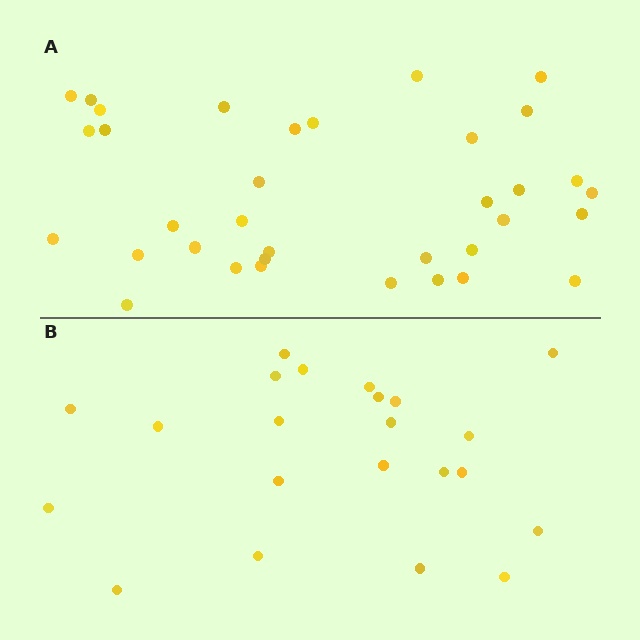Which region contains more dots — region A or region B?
Region A (the top region) has more dots.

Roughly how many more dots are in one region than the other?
Region A has approximately 15 more dots than region B.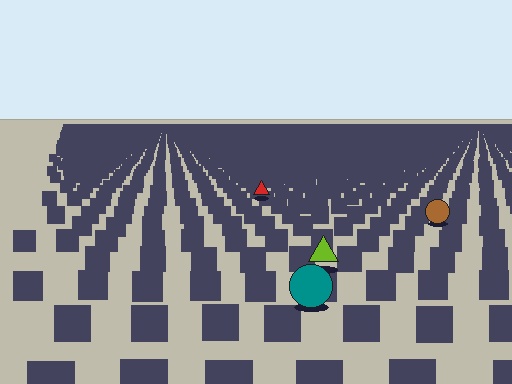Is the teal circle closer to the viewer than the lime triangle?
Yes. The teal circle is closer — you can tell from the texture gradient: the ground texture is coarser near it.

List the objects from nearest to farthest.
From nearest to farthest: the teal circle, the lime triangle, the brown circle, the red triangle.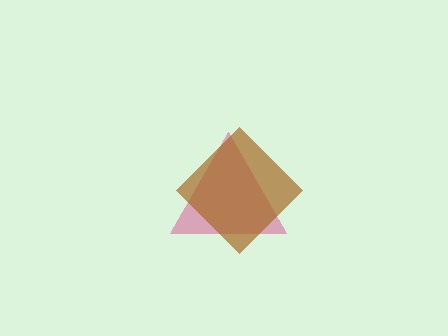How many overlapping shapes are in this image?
There are 2 overlapping shapes in the image.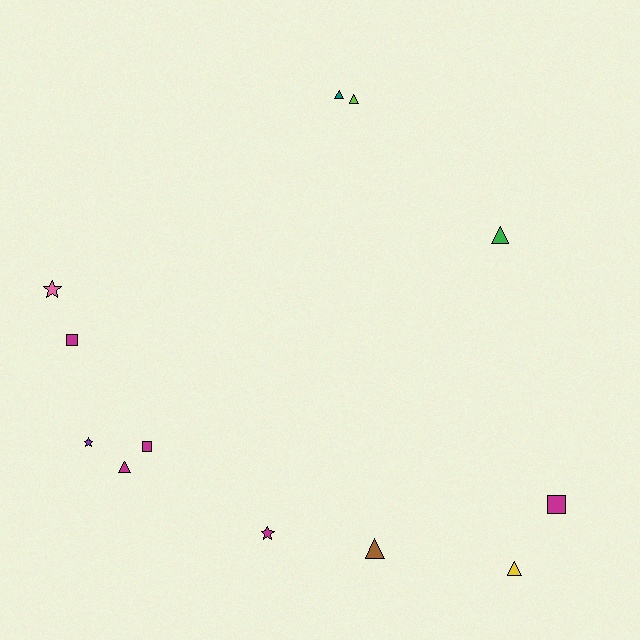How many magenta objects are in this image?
There are 5 magenta objects.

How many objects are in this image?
There are 12 objects.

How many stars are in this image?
There are 3 stars.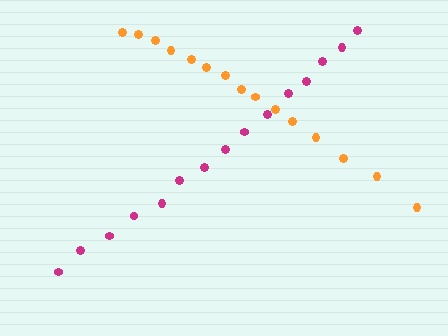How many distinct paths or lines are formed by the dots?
There are 2 distinct paths.